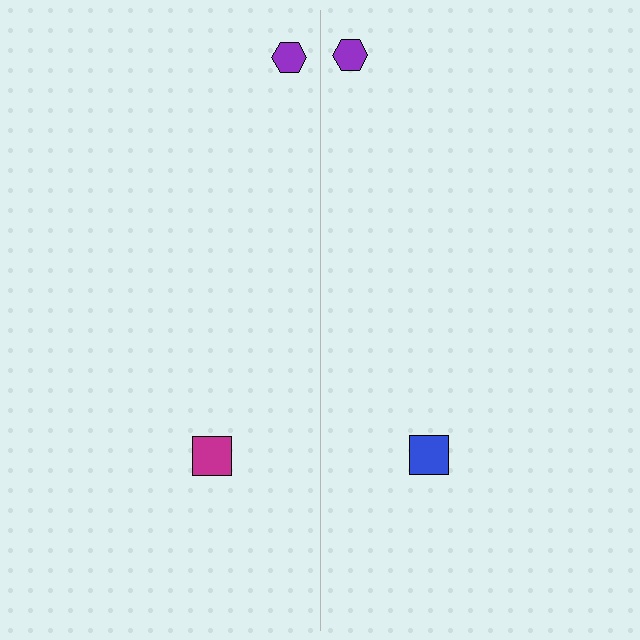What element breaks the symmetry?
The blue square on the right side breaks the symmetry — its mirror counterpart is magenta.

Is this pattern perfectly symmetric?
No, the pattern is not perfectly symmetric. The blue square on the right side breaks the symmetry — its mirror counterpart is magenta.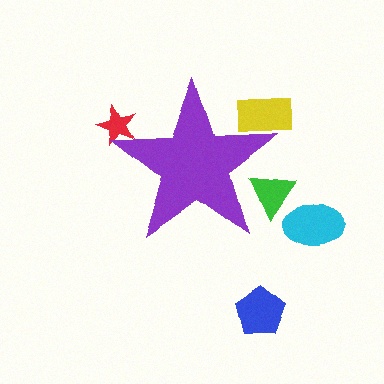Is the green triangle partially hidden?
Yes, the green triangle is partially hidden behind the purple star.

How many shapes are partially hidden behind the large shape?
3 shapes are partially hidden.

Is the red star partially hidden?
Yes, the red star is partially hidden behind the purple star.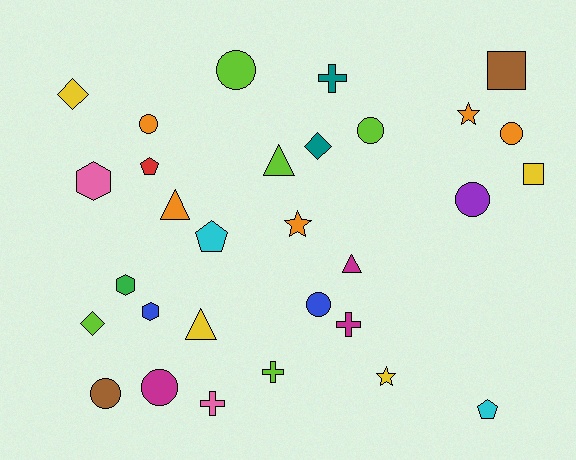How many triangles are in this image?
There are 4 triangles.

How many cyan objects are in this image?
There are 2 cyan objects.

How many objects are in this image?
There are 30 objects.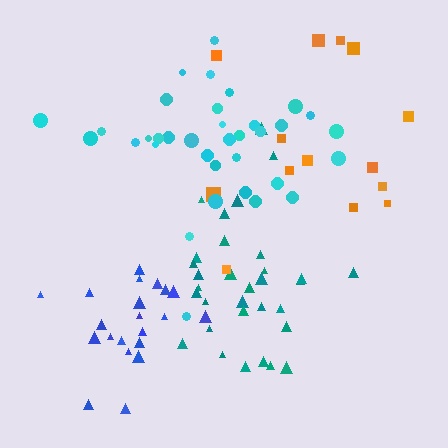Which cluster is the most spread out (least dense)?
Orange.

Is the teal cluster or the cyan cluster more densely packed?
Cyan.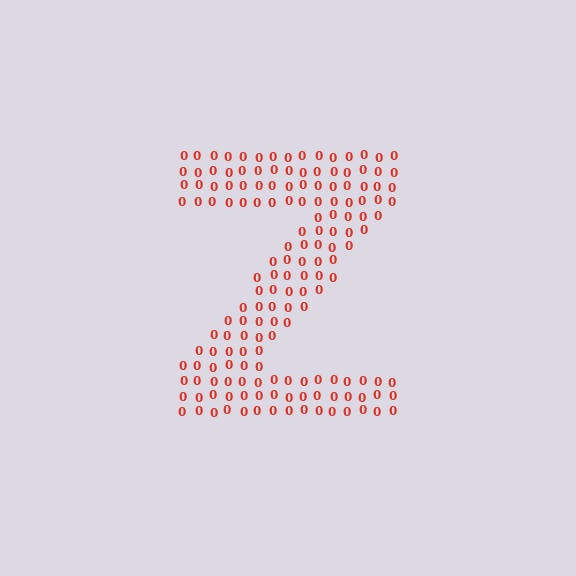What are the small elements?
The small elements are digit 0's.